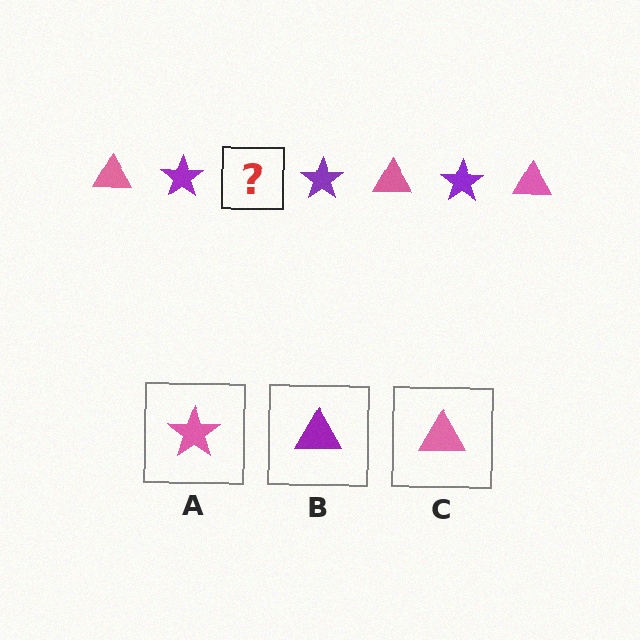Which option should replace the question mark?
Option C.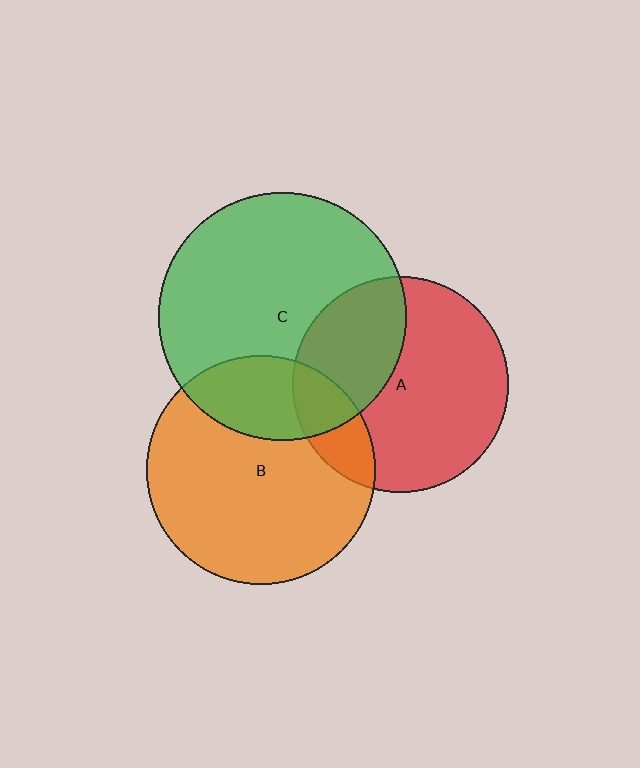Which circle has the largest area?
Circle C (green).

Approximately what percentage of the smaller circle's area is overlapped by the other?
Approximately 25%.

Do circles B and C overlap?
Yes.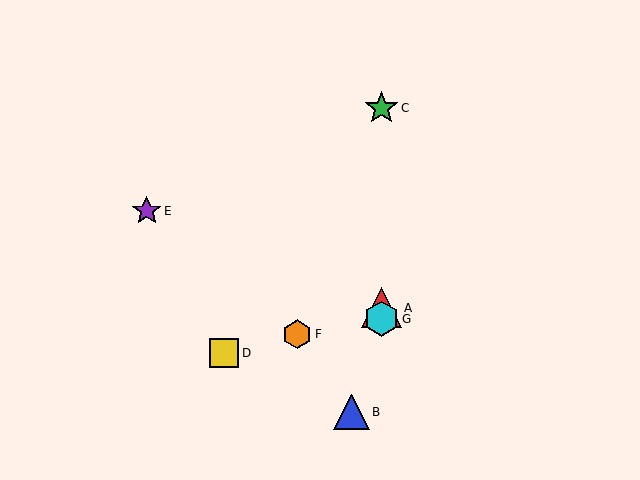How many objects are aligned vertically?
3 objects (A, C, G) are aligned vertically.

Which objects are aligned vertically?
Objects A, C, G are aligned vertically.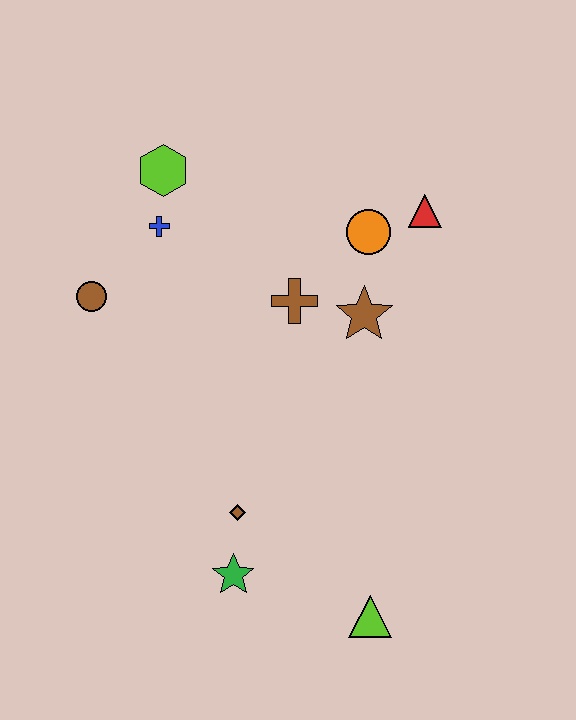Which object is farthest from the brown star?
The lime triangle is farthest from the brown star.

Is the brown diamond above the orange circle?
No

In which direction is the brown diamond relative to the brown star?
The brown diamond is below the brown star.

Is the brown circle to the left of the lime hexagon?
Yes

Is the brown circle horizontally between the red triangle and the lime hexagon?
No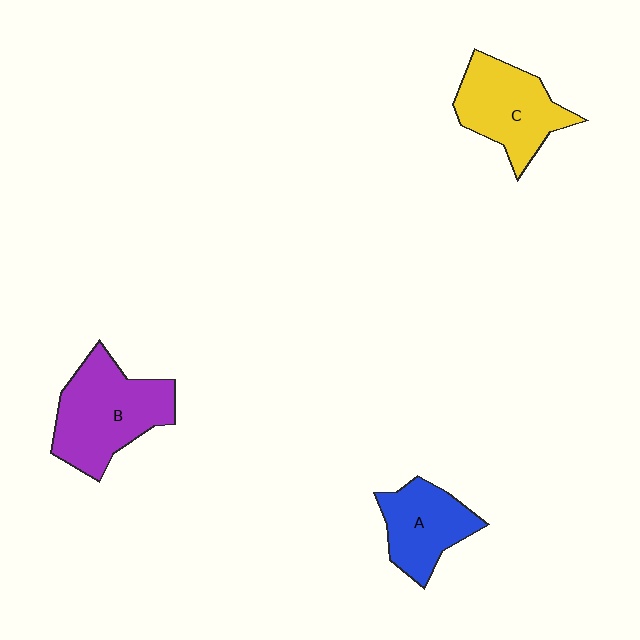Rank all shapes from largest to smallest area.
From largest to smallest: B (purple), C (yellow), A (blue).